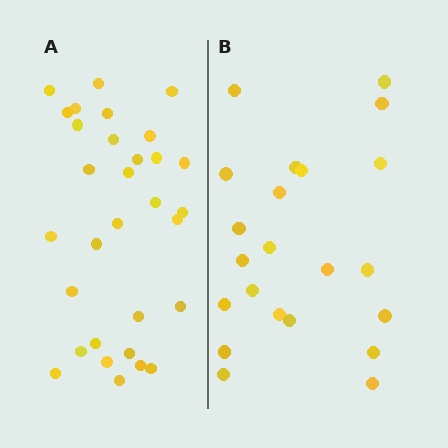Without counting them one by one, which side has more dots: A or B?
Region A (the left region) has more dots.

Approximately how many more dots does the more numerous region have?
Region A has roughly 8 or so more dots than region B.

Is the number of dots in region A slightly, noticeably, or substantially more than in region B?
Region A has noticeably more, but not dramatically so. The ratio is roughly 1.4 to 1.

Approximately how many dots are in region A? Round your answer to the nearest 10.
About 30 dots. (The exact count is 31, which rounds to 30.)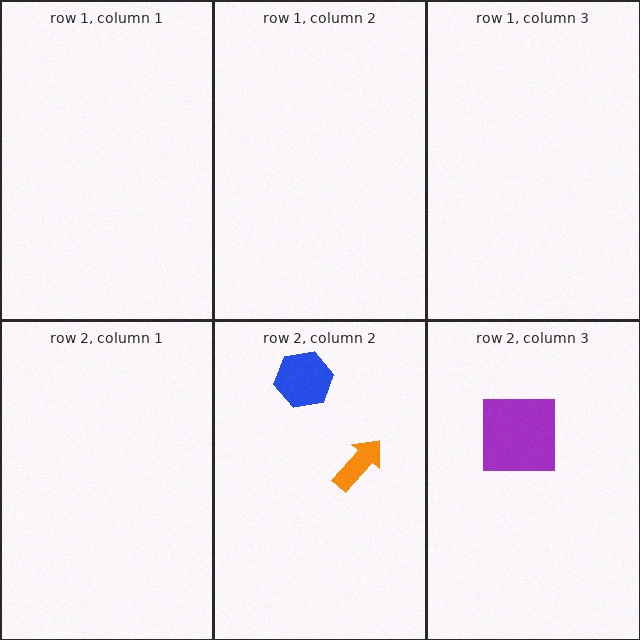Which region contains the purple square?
The row 2, column 3 region.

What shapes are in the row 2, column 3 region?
The purple square.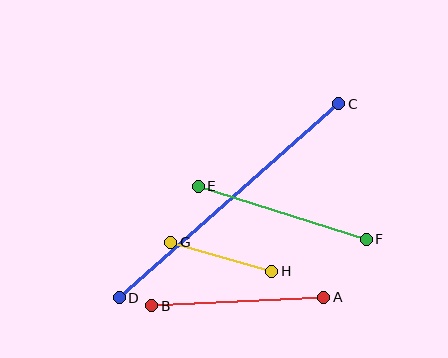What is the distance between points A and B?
The distance is approximately 172 pixels.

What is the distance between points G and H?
The distance is approximately 105 pixels.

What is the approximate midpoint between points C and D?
The midpoint is at approximately (229, 201) pixels.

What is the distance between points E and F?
The distance is approximately 176 pixels.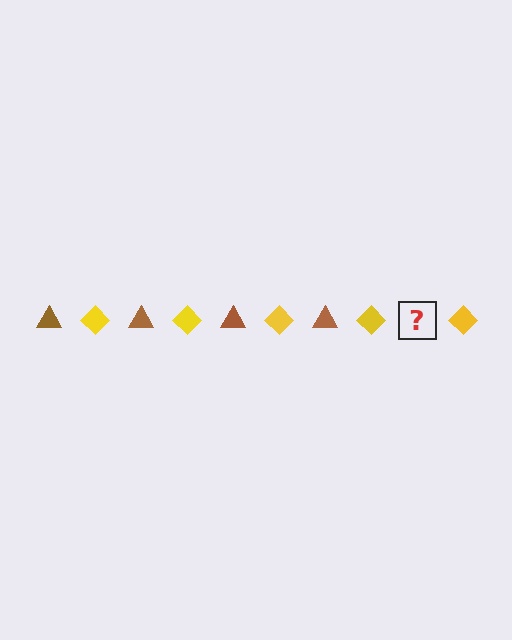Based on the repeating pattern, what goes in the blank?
The blank should be a brown triangle.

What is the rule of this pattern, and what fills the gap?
The rule is that the pattern alternates between brown triangle and yellow diamond. The gap should be filled with a brown triangle.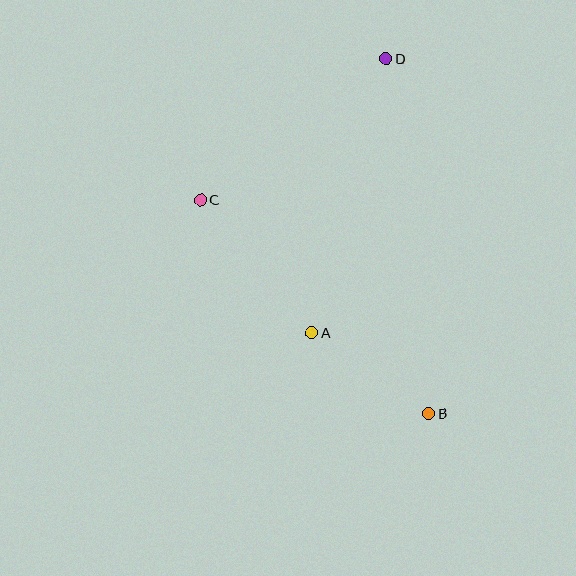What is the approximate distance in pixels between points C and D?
The distance between C and D is approximately 233 pixels.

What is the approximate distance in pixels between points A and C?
The distance between A and C is approximately 173 pixels.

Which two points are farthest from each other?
Points B and D are farthest from each other.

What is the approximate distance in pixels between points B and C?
The distance between B and C is approximately 312 pixels.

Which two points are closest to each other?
Points A and B are closest to each other.